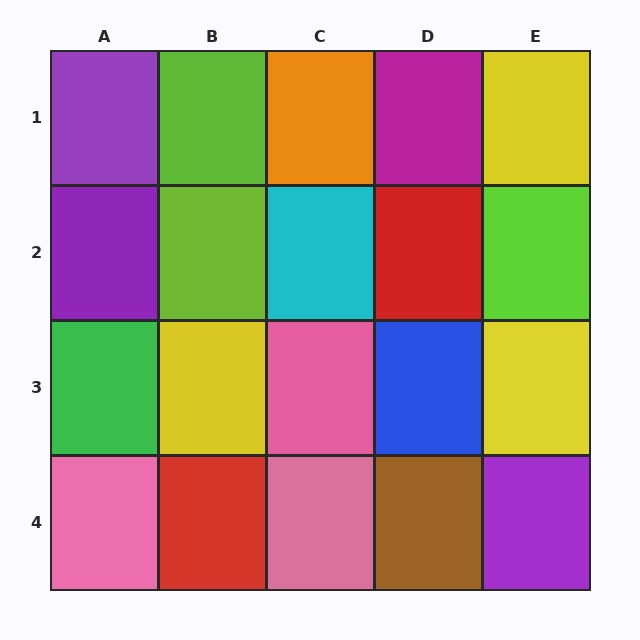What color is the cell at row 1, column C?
Orange.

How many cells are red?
2 cells are red.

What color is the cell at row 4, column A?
Pink.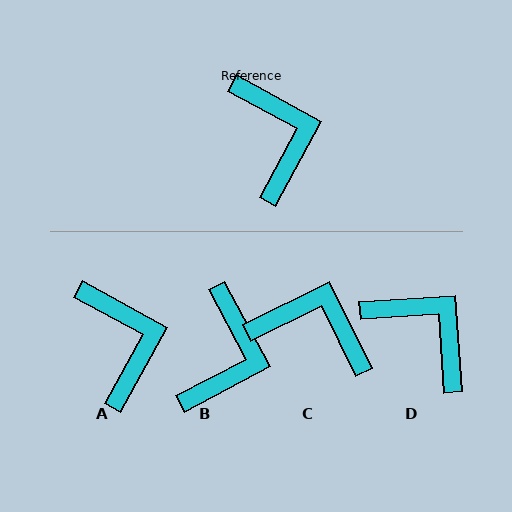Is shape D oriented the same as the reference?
No, it is off by about 32 degrees.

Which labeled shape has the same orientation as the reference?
A.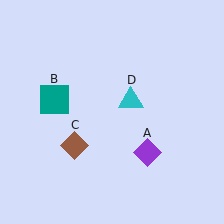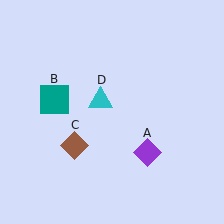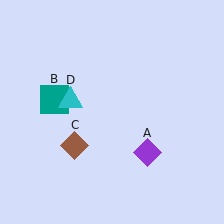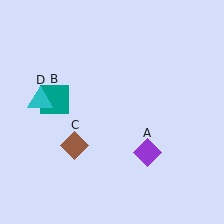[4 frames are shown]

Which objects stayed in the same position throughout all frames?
Purple diamond (object A) and teal square (object B) and brown diamond (object C) remained stationary.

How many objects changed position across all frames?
1 object changed position: cyan triangle (object D).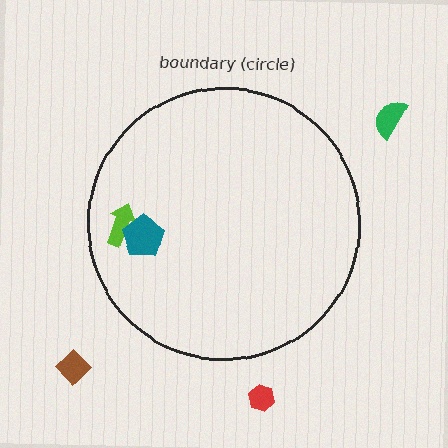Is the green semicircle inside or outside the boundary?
Outside.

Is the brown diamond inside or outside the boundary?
Outside.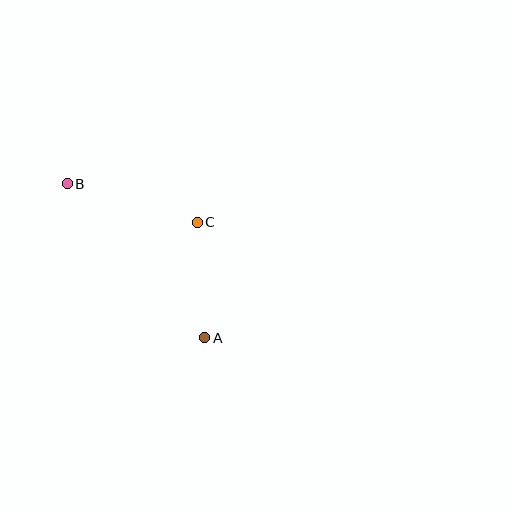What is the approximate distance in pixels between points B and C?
The distance between B and C is approximately 136 pixels.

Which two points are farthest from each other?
Points A and B are farthest from each other.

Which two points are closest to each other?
Points A and C are closest to each other.